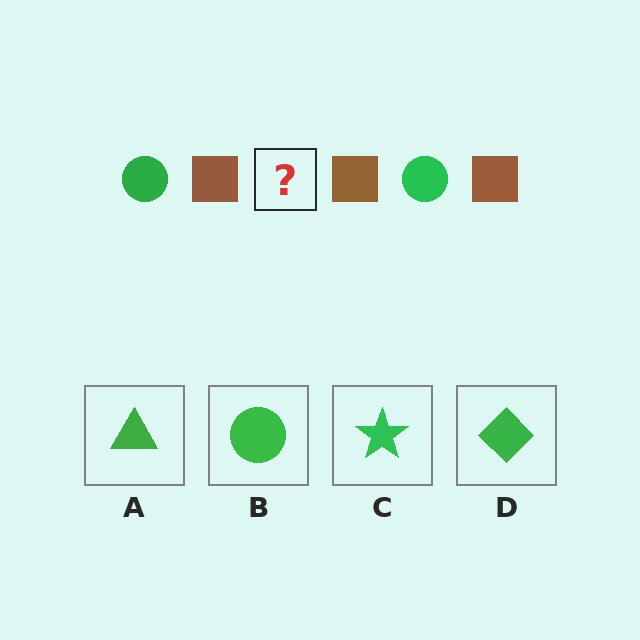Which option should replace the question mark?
Option B.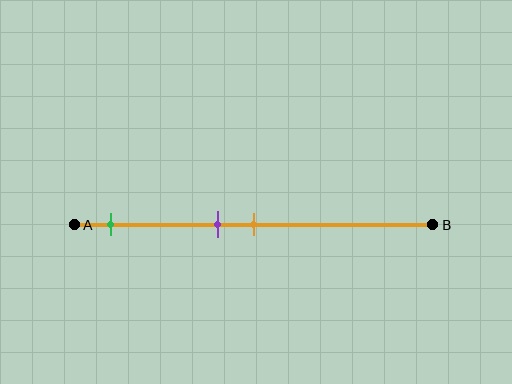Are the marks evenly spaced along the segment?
No, the marks are not evenly spaced.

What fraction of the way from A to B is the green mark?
The green mark is approximately 10% (0.1) of the way from A to B.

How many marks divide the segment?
There are 3 marks dividing the segment.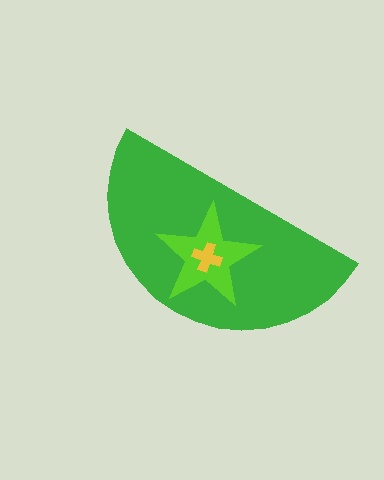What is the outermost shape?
The green semicircle.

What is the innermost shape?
The yellow cross.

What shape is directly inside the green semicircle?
The lime star.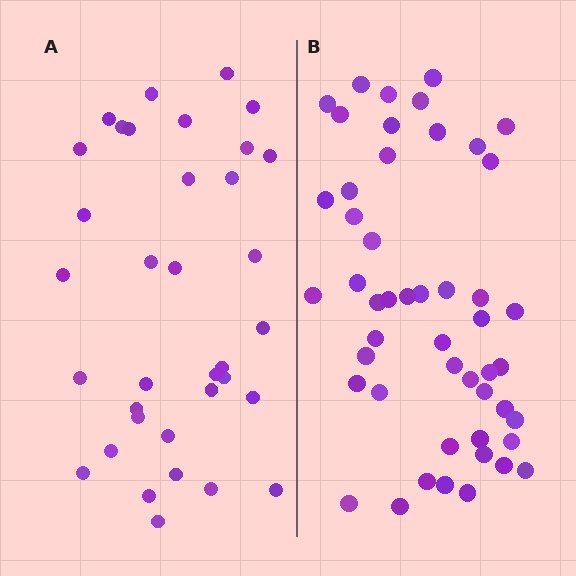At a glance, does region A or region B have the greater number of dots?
Region B (the right region) has more dots.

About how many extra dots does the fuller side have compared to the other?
Region B has approximately 15 more dots than region A.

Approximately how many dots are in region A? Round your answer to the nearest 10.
About 40 dots. (The exact count is 35, which rounds to 40.)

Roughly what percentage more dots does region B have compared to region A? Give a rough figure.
About 40% more.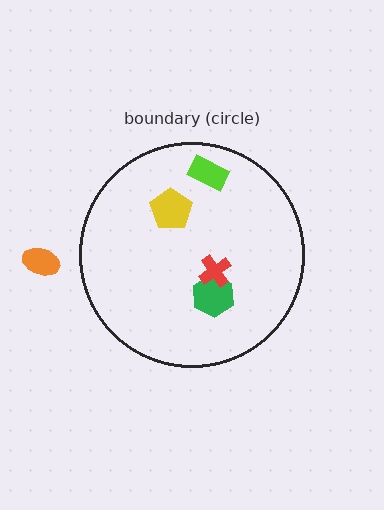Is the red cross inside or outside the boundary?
Inside.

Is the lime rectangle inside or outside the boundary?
Inside.